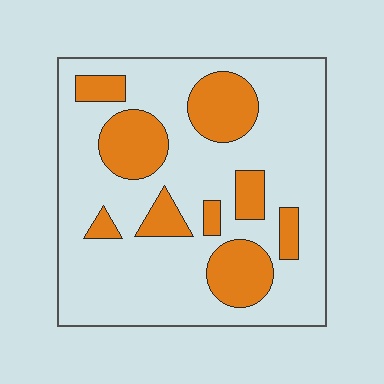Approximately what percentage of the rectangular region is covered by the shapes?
Approximately 25%.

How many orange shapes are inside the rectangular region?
9.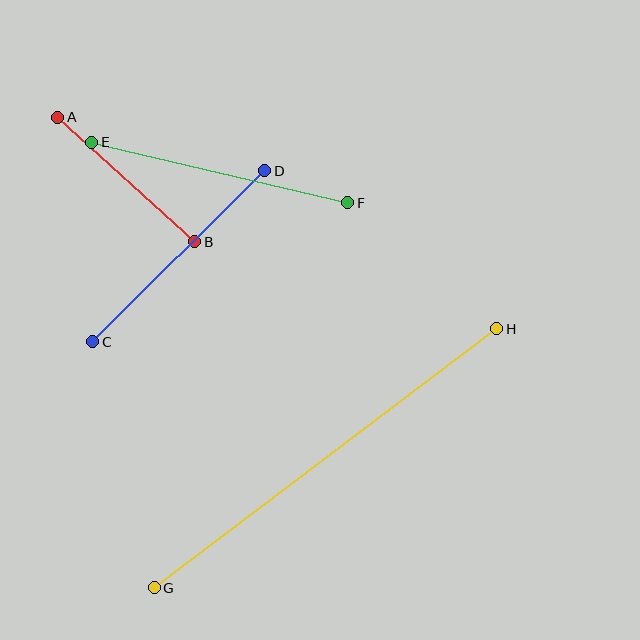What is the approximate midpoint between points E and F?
The midpoint is at approximately (220, 173) pixels.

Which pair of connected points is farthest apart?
Points G and H are farthest apart.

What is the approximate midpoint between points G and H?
The midpoint is at approximately (325, 458) pixels.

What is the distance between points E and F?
The distance is approximately 263 pixels.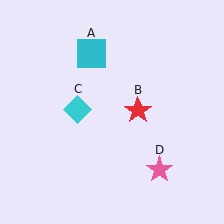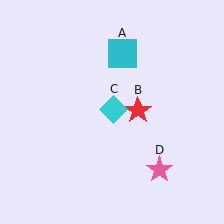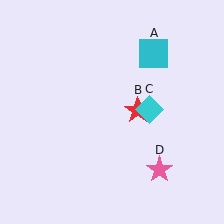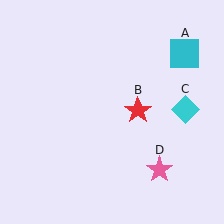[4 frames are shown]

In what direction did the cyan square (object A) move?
The cyan square (object A) moved right.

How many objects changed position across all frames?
2 objects changed position: cyan square (object A), cyan diamond (object C).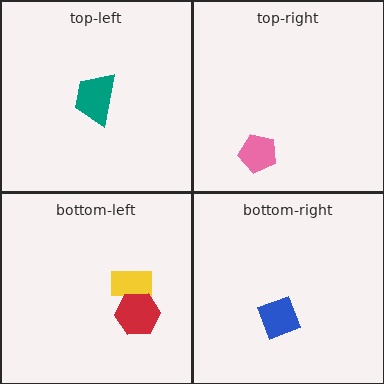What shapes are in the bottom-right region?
The blue diamond.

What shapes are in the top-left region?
The teal trapezoid.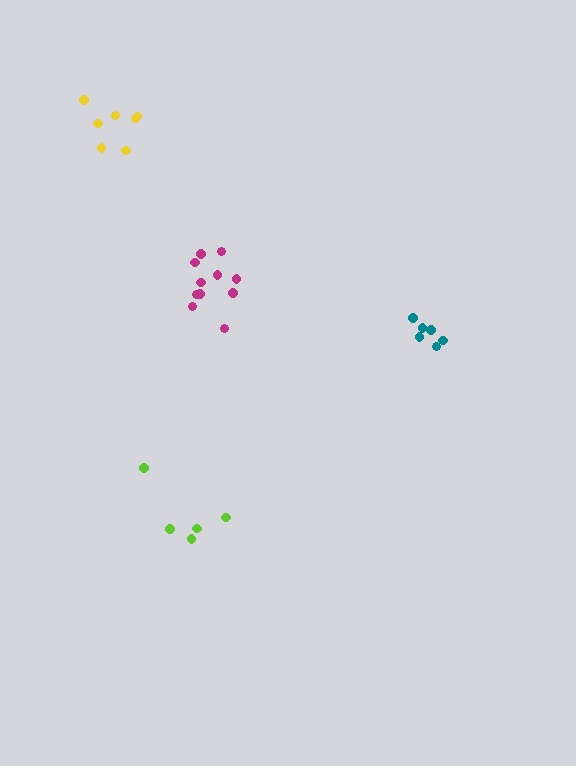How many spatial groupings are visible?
There are 4 spatial groupings.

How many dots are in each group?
Group 1: 6 dots, Group 2: 5 dots, Group 3: 11 dots, Group 4: 7 dots (29 total).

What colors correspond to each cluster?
The clusters are colored: teal, lime, magenta, yellow.